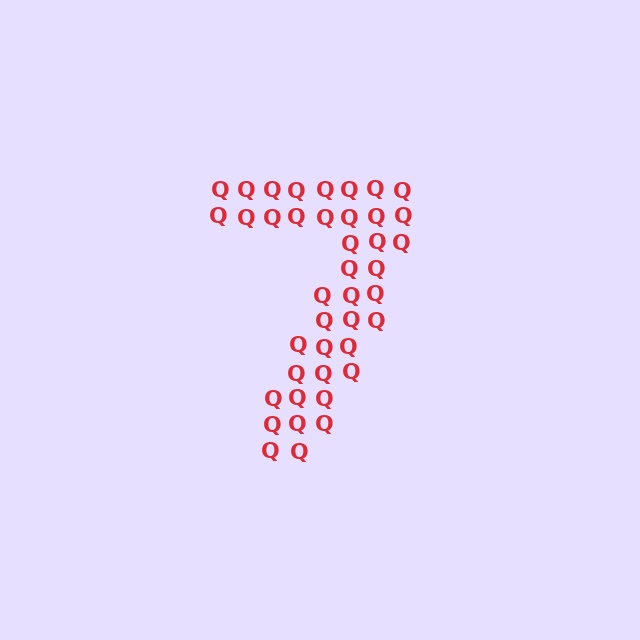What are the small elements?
The small elements are letter Q's.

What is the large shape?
The large shape is the digit 7.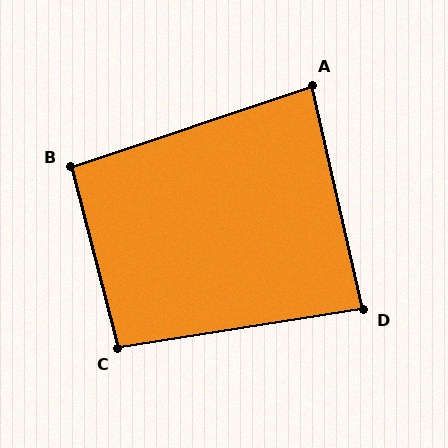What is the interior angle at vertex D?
Approximately 86 degrees (approximately right).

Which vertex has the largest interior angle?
C, at approximately 95 degrees.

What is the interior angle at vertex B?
Approximately 94 degrees (approximately right).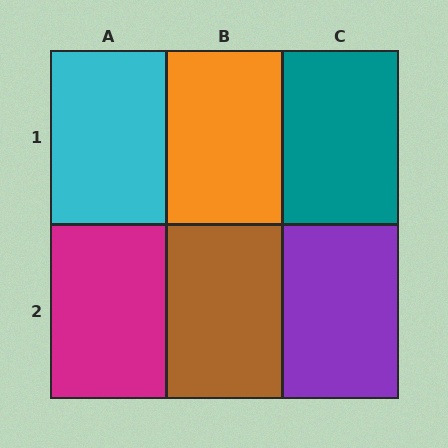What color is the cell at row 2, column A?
Magenta.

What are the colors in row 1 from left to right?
Cyan, orange, teal.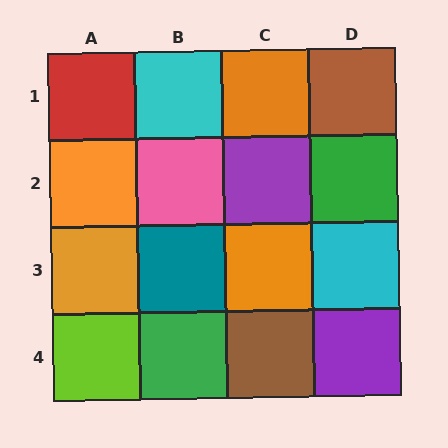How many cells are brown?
2 cells are brown.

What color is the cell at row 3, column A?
Orange.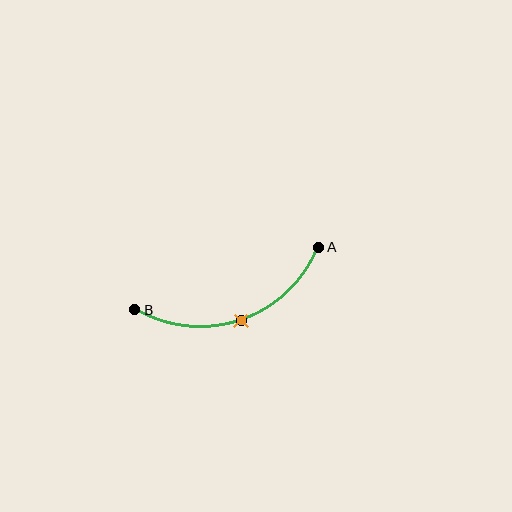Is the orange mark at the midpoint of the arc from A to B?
Yes. The orange mark lies on the arc at equal arc-length from both A and B — it is the arc midpoint.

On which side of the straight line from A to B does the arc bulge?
The arc bulges below the straight line connecting A and B.